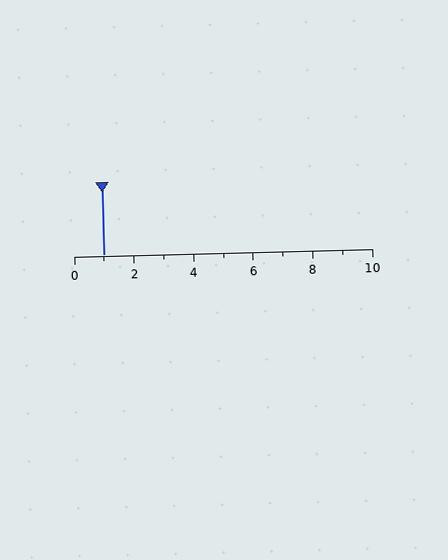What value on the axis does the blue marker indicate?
The marker indicates approximately 1.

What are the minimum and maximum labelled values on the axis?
The axis runs from 0 to 10.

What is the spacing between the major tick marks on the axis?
The major ticks are spaced 2 apart.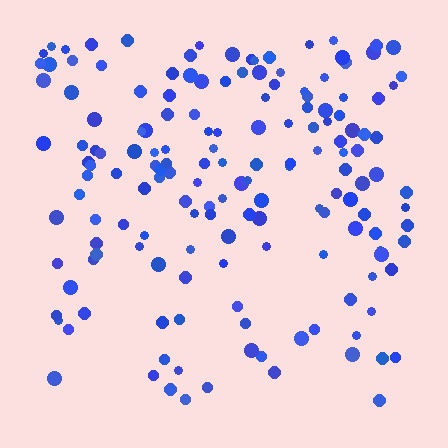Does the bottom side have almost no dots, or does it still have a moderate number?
Still a moderate number, just noticeably fewer than the top.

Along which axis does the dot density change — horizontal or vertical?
Vertical.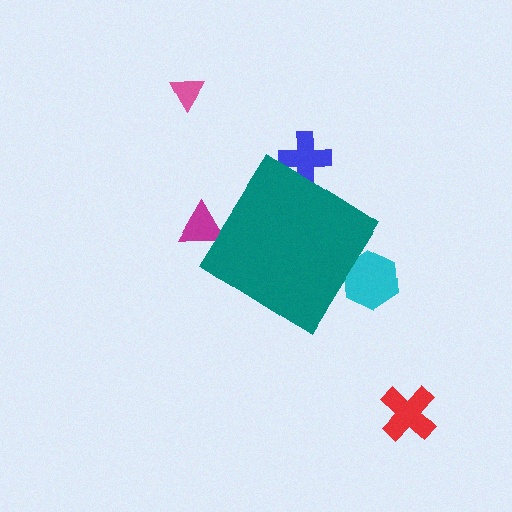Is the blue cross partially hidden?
Yes, the blue cross is partially hidden behind the teal diamond.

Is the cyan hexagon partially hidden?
Yes, the cyan hexagon is partially hidden behind the teal diamond.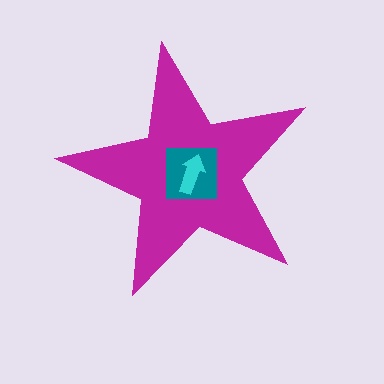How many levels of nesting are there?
3.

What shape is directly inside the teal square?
The cyan arrow.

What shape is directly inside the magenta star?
The teal square.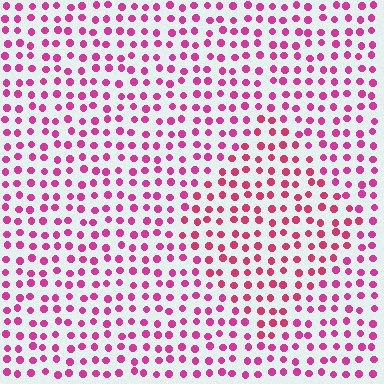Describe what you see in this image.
The image is filled with small magenta elements in a uniform arrangement. A diamond-shaped region is visible where the elements are tinted to a slightly different hue, forming a subtle color boundary.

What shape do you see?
I see a diamond.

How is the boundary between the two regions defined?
The boundary is defined purely by a slight shift in hue (about 17 degrees). Spacing, size, and orientation are identical on both sides.